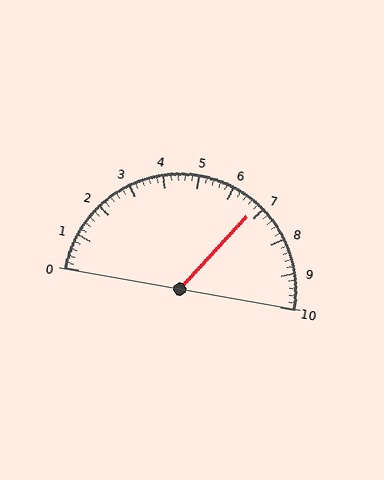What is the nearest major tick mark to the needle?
The nearest major tick mark is 7.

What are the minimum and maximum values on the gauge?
The gauge ranges from 0 to 10.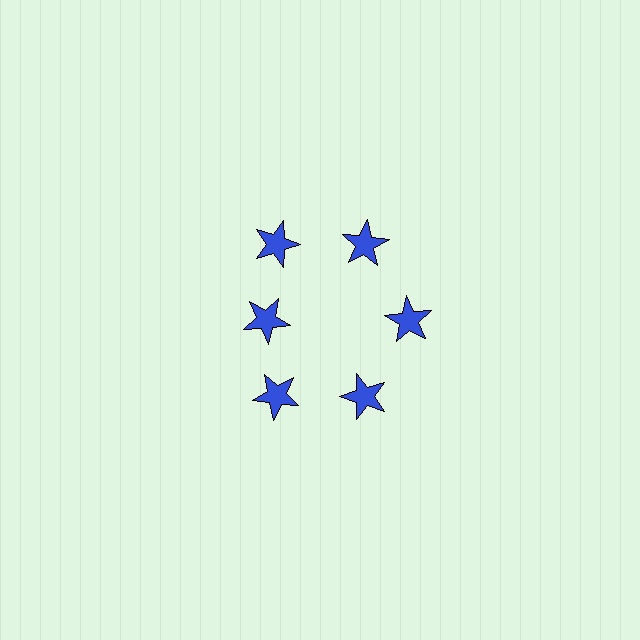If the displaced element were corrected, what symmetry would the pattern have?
It would have 6-fold rotational symmetry — the pattern would map onto itself every 60 degrees.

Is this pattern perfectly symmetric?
No. The 6 blue stars are arranged in a ring, but one element near the 9 o'clock position is pulled inward toward the center, breaking the 6-fold rotational symmetry.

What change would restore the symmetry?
The symmetry would be restored by moving it outward, back onto the ring so that all 6 stars sit at equal angles and equal distance from the center.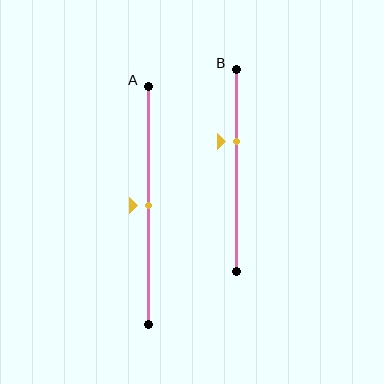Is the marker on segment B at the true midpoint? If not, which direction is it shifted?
No, the marker on segment B is shifted upward by about 14% of the segment length.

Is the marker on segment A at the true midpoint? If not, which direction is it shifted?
Yes, the marker on segment A is at the true midpoint.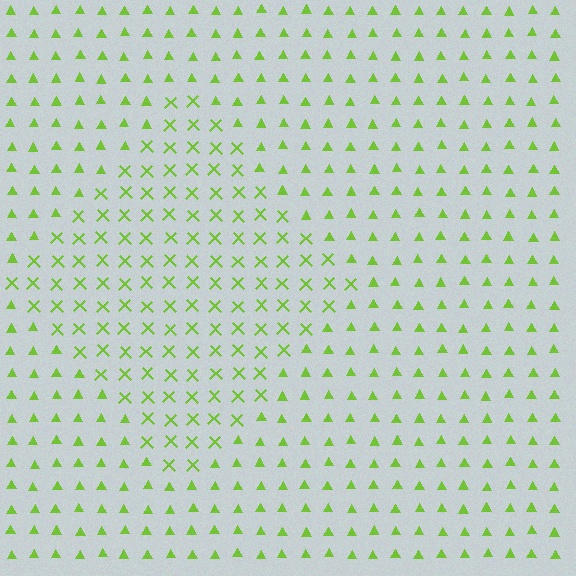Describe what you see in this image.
The image is filled with small lime elements arranged in a uniform grid. A diamond-shaped region contains X marks, while the surrounding area contains triangles. The boundary is defined purely by the change in element shape.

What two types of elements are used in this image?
The image uses X marks inside the diamond region and triangles outside it.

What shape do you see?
I see a diamond.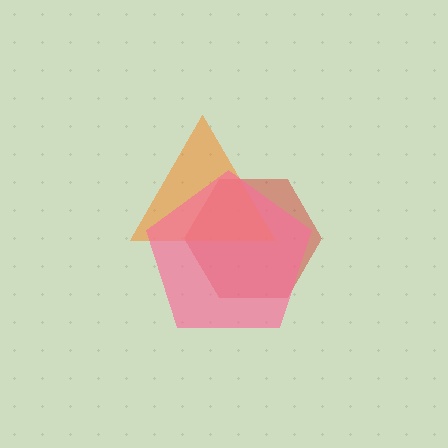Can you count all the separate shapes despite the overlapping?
Yes, there are 3 separate shapes.